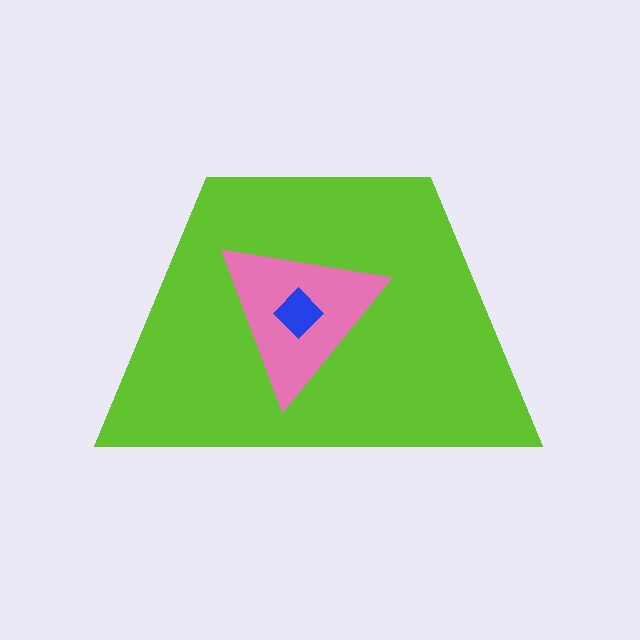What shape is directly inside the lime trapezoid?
The pink triangle.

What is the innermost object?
The blue diamond.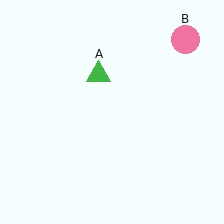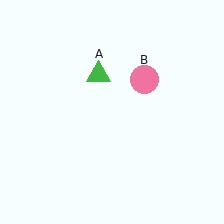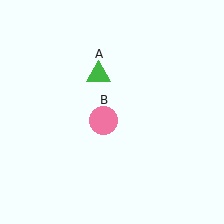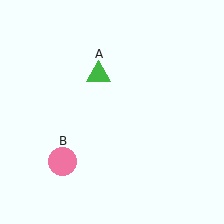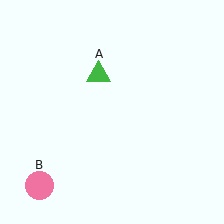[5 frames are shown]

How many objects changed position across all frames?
1 object changed position: pink circle (object B).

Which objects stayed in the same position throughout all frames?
Green triangle (object A) remained stationary.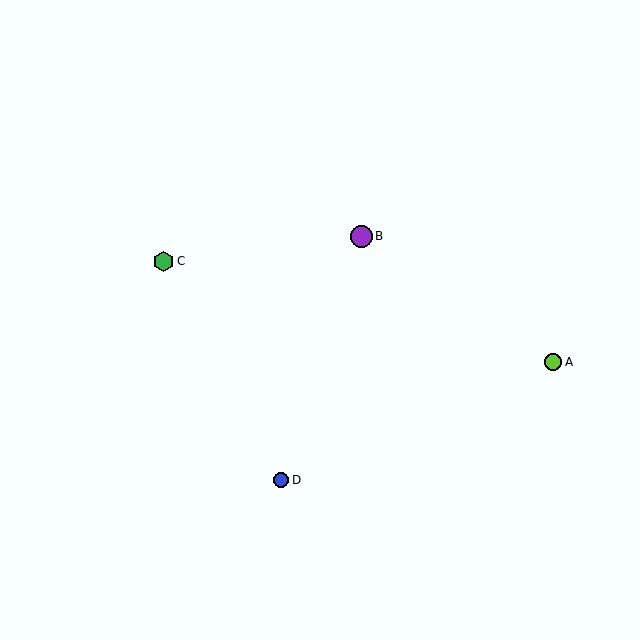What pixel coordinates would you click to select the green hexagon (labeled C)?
Click at (164, 261) to select the green hexagon C.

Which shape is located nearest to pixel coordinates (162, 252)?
The green hexagon (labeled C) at (164, 261) is nearest to that location.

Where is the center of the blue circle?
The center of the blue circle is at (281, 480).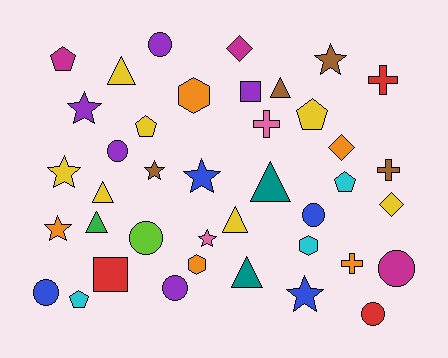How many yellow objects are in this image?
There are 7 yellow objects.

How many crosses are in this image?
There are 4 crosses.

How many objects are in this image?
There are 40 objects.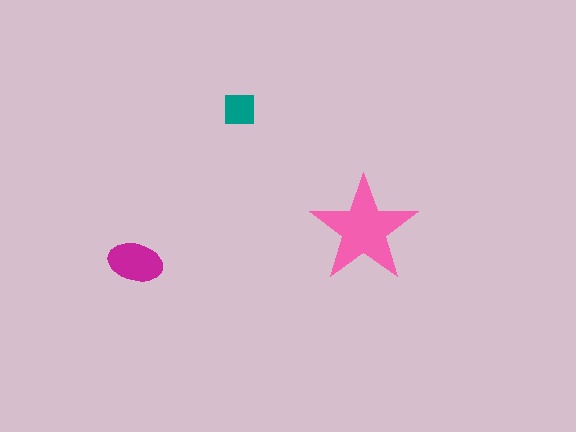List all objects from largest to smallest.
The pink star, the magenta ellipse, the teal square.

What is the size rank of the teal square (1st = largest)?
3rd.